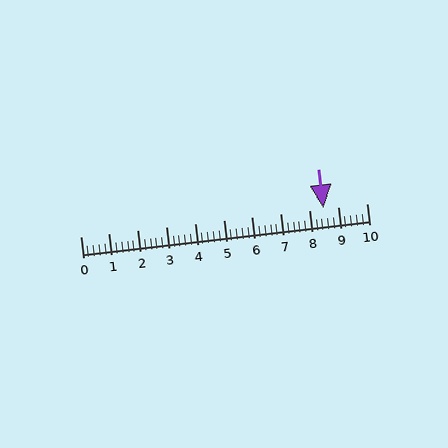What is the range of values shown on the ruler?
The ruler shows values from 0 to 10.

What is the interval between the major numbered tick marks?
The major tick marks are spaced 1 units apart.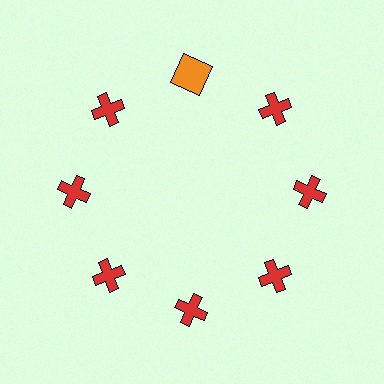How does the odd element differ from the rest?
It differs in both color (orange instead of red) and shape (square instead of cross).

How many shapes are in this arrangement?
There are 8 shapes arranged in a ring pattern.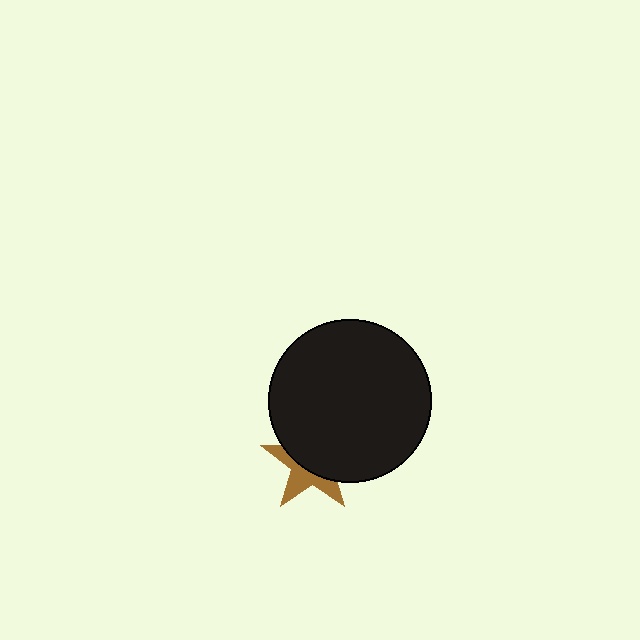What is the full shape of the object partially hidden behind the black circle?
The partially hidden object is a brown star.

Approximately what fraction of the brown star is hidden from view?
Roughly 60% of the brown star is hidden behind the black circle.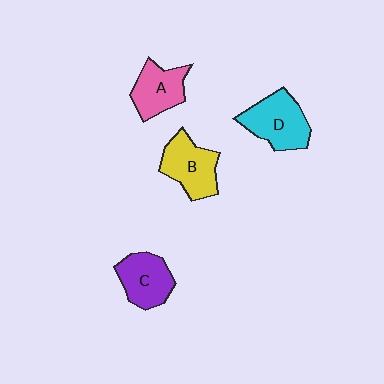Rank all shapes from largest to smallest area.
From largest to smallest: D (cyan), B (yellow), C (purple), A (pink).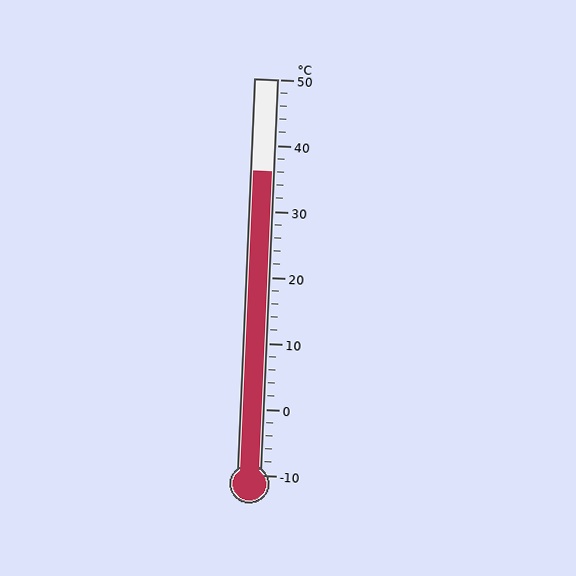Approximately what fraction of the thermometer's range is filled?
The thermometer is filled to approximately 75% of its range.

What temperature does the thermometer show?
The thermometer shows approximately 36°C.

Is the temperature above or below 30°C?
The temperature is above 30°C.